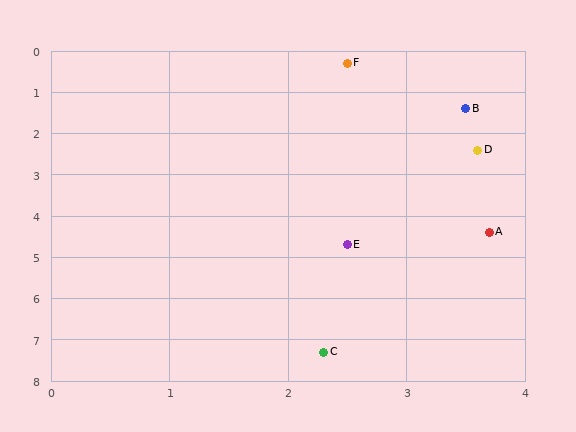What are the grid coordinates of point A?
Point A is at approximately (3.7, 4.4).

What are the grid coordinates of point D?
Point D is at approximately (3.6, 2.4).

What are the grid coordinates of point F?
Point F is at approximately (2.5, 0.3).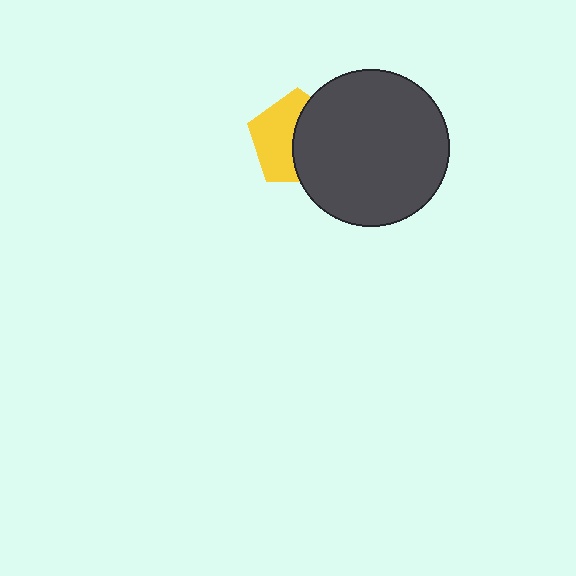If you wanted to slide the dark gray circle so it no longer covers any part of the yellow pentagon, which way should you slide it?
Slide it right — that is the most direct way to separate the two shapes.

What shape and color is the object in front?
The object in front is a dark gray circle.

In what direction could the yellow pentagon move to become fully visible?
The yellow pentagon could move left. That would shift it out from behind the dark gray circle entirely.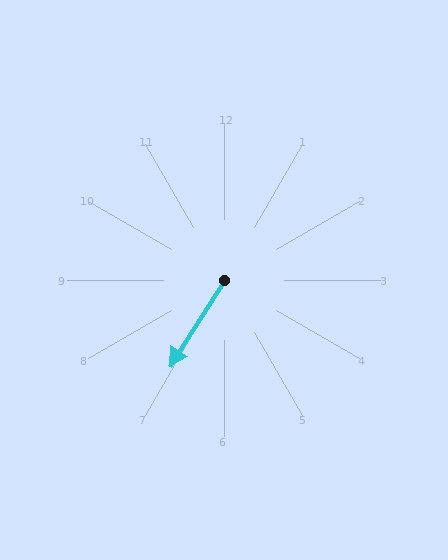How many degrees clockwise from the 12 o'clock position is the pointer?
Approximately 212 degrees.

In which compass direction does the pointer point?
Southwest.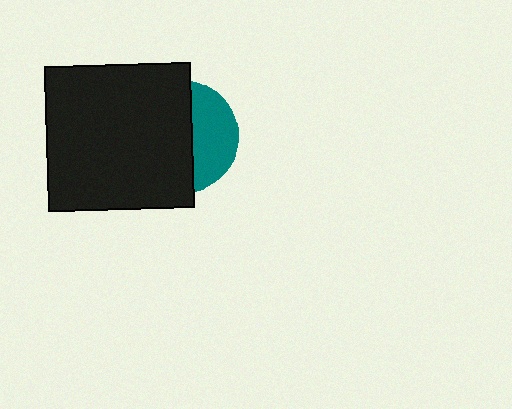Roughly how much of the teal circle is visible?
A small part of it is visible (roughly 38%).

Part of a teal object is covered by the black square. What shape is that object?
It is a circle.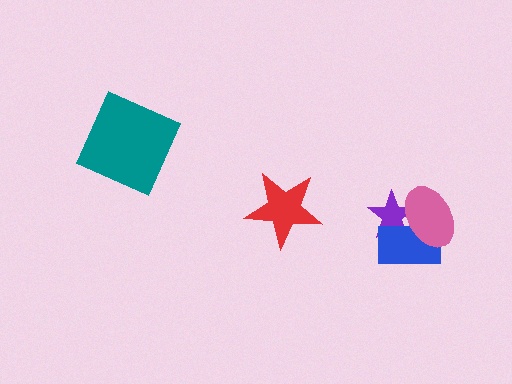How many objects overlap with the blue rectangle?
2 objects overlap with the blue rectangle.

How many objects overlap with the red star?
0 objects overlap with the red star.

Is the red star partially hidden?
No, no other shape covers it.